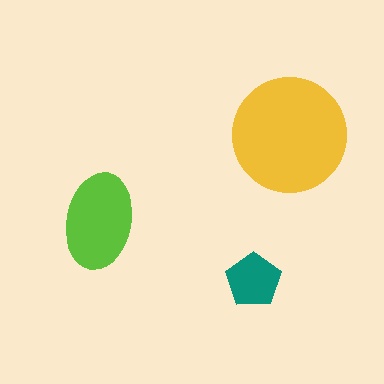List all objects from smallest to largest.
The teal pentagon, the lime ellipse, the yellow circle.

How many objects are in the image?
There are 3 objects in the image.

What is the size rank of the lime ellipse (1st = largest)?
2nd.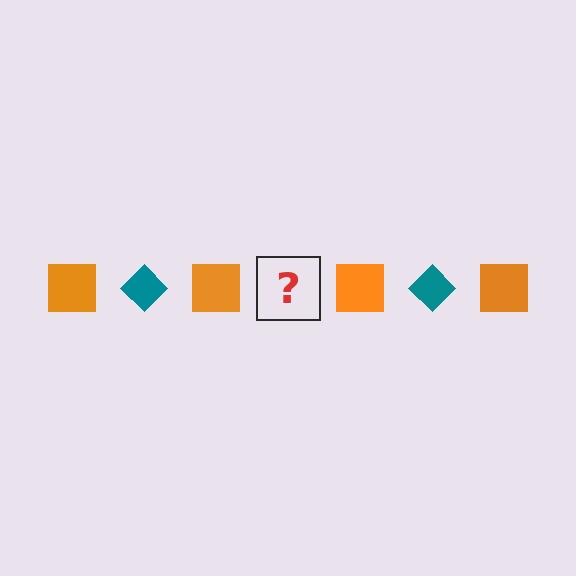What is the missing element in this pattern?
The missing element is a teal diamond.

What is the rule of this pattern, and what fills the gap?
The rule is that the pattern alternates between orange square and teal diamond. The gap should be filled with a teal diamond.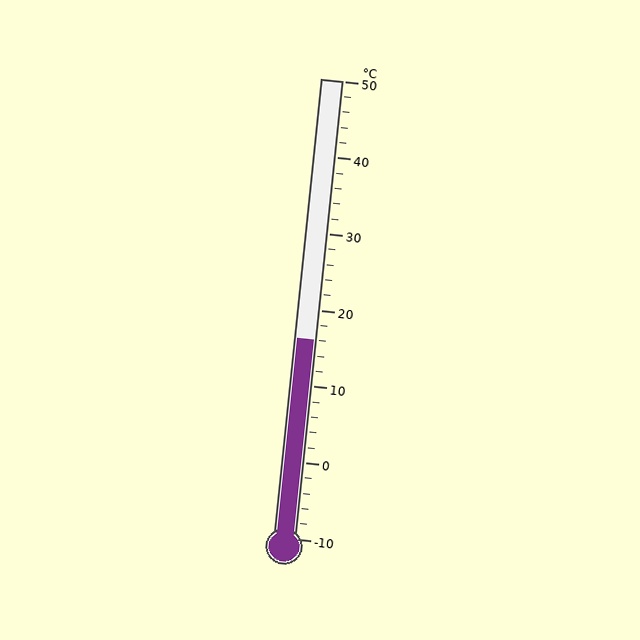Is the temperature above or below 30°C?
The temperature is below 30°C.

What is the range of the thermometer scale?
The thermometer scale ranges from -10°C to 50°C.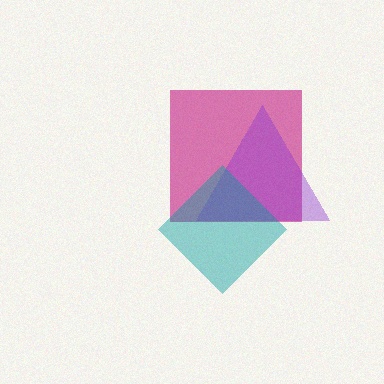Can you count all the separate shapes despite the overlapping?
Yes, there are 3 separate shapes.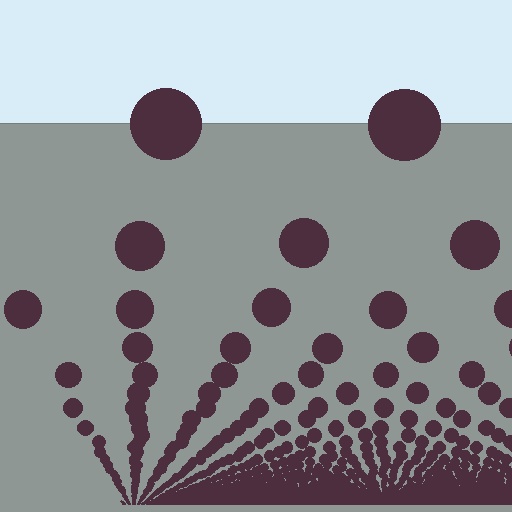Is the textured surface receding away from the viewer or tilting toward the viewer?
The surface appears to tilt toward the viewer. Texture elements get larger and sparser toward the top.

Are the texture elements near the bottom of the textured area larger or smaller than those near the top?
Smaller. The gradient is inverted — elements near the bottom are smaller and denser.